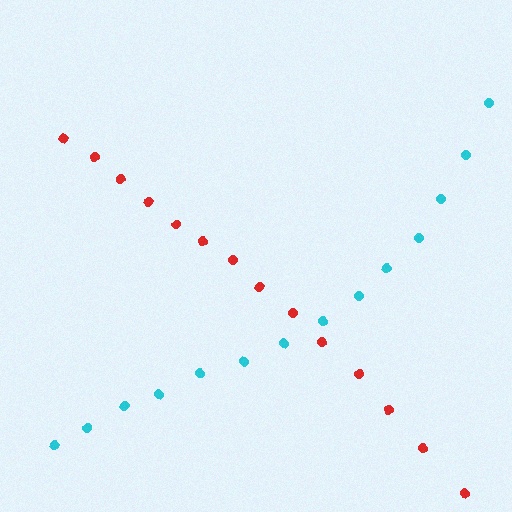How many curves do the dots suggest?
There are 2 distinct paths.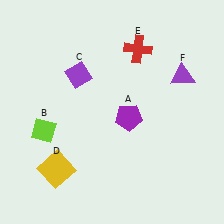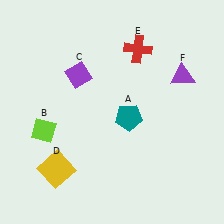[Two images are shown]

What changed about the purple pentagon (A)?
In Image 1, A is purple. In Image 2, it changed to teal.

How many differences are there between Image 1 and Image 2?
There is 1 difference between the two images.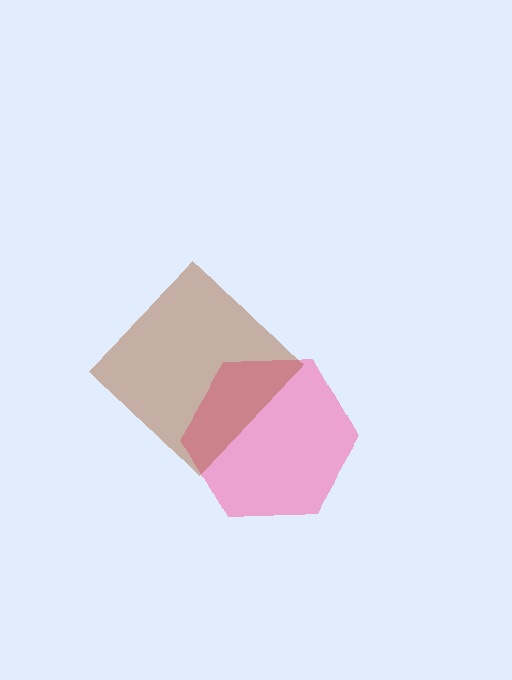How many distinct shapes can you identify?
There are 2 distinct shapes: a pink hexagon, a brown diamond.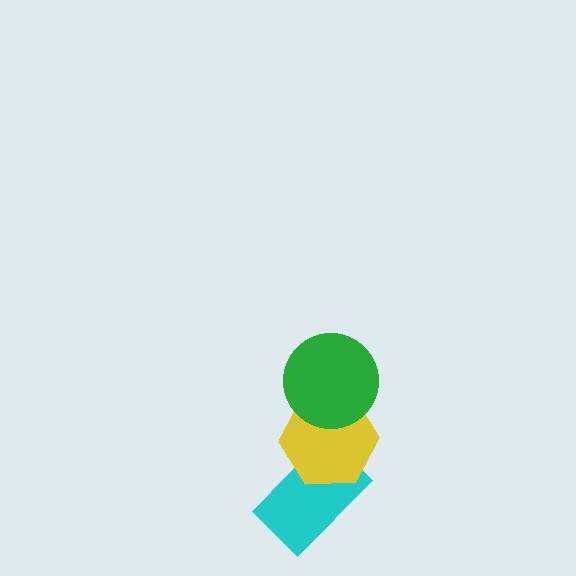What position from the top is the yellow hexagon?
The yellow hexagon is 2nd from the top.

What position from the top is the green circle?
The green circle is 1st from the top.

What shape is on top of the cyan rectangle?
The yellow hexagon is on top of the cyan rectangle.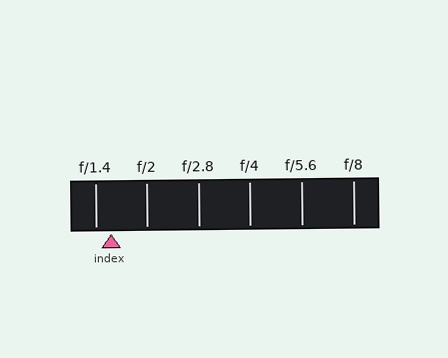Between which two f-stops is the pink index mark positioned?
The index mark is between f/1.4 and f/2.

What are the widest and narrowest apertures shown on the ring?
The widest aperture shown is f/1.4 and the narrowest is f/8.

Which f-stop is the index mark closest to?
The index mark is closest to f/1.4.